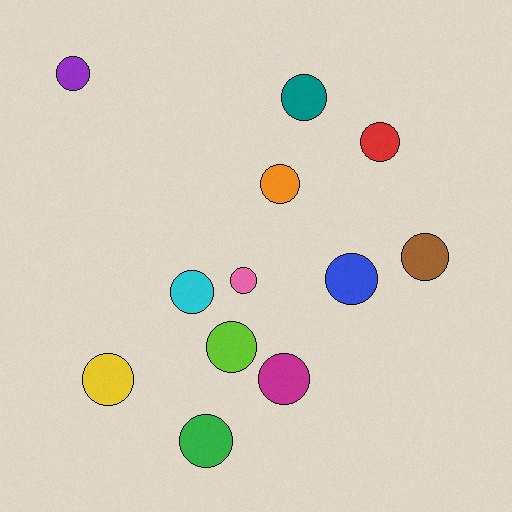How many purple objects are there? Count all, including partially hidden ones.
There is 1 purple object.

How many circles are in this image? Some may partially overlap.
There are 12 circles.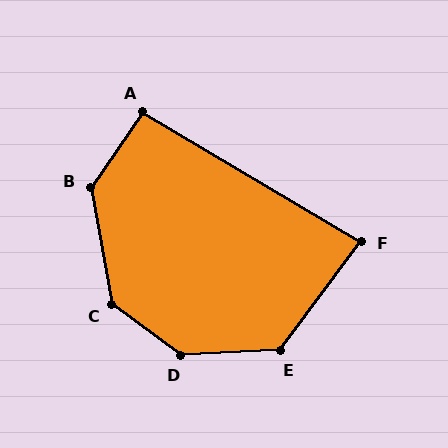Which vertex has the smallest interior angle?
F, at approximately 84 degrees.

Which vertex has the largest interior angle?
D, at approximately 141 degrees.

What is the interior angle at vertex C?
Approximately 137 degrees (obtuse).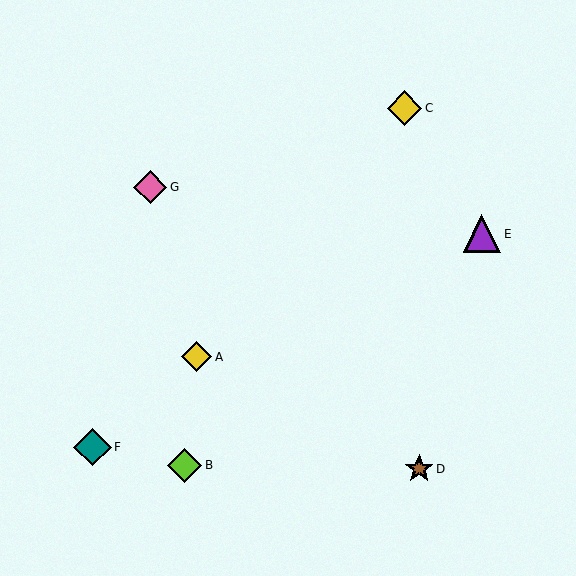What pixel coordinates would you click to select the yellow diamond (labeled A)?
Click at (197, 357) to select the yellow diamond A.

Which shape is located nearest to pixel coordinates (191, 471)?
The lime diamond (labeled B) at (185, 465) is nearest to that location.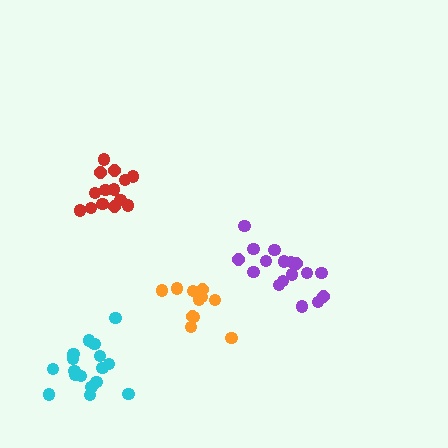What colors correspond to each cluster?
The clusters are colored: cyan, red, purple, orange.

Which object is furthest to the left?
The cyan cluster is leftmost.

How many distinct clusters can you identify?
There are 4 distinct clusters.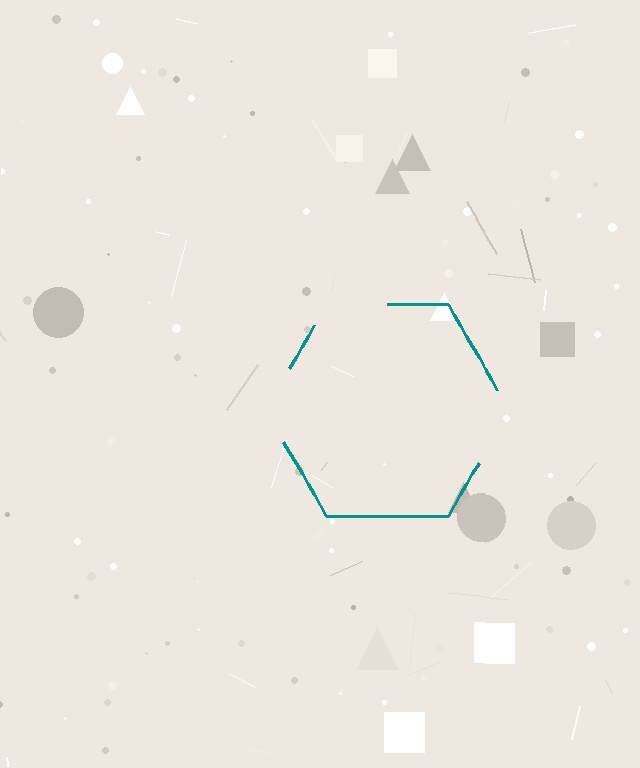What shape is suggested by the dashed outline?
The dashed outline suggests a hexagon.